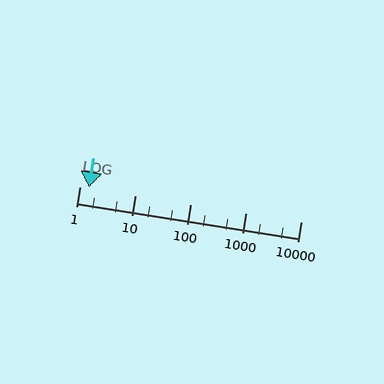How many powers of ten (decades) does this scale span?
The scale spans 4 decades, from 1 to 10000.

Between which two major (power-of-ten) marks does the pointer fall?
The pointer is between 1 and 10.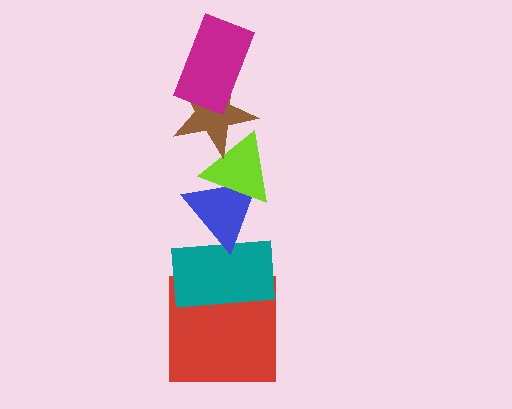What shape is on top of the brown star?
The magenta rectangle is on top of the brown star.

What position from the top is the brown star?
The brown star is 2nd from the top.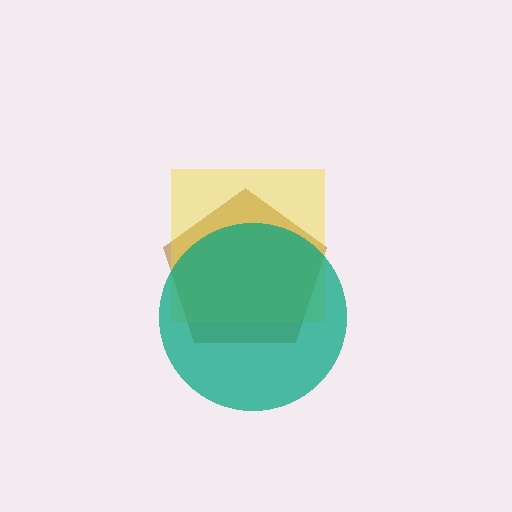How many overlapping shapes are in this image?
There are 3 overlapping shapes in the image.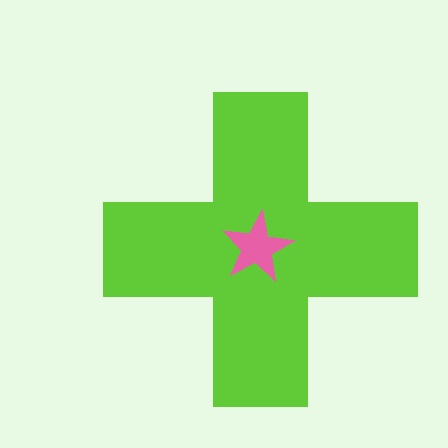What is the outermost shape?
The lime cross.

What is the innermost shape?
The pink star.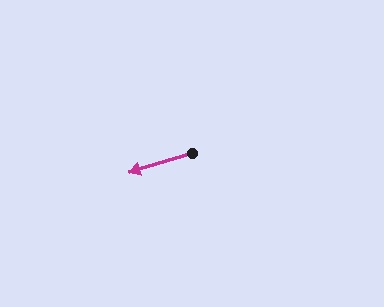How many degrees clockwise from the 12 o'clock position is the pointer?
Approximately 253 degrees.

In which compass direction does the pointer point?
West.